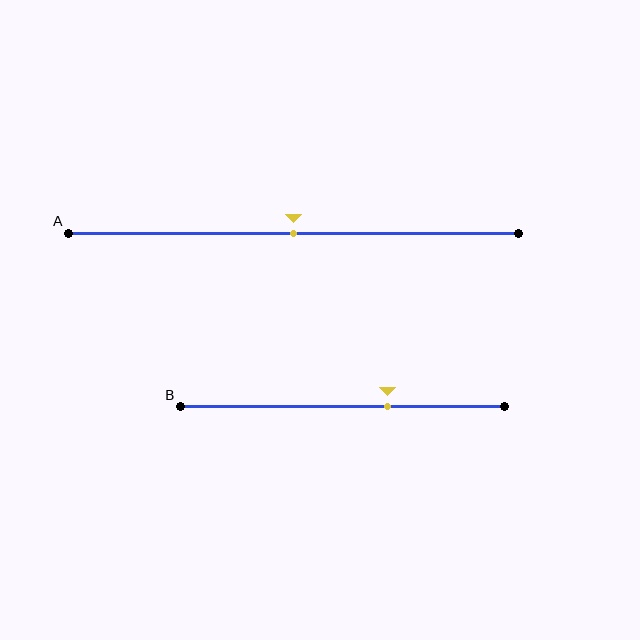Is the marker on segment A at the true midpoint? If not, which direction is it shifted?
Yes, the marker on segment A is at the true midpoint.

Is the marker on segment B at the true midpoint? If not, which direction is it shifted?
No, the marker on segment B is shifted to the right by about 14% of the segment length.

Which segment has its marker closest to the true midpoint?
Segment A has its marker closest to the true midpoint.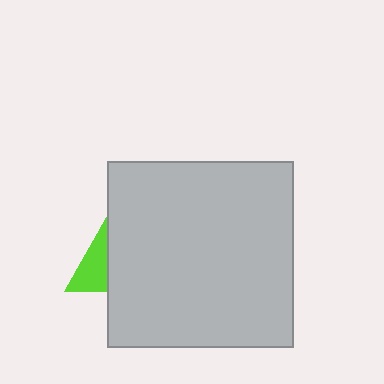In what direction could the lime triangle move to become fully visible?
The lime triangle could move left. That would shift it out from behind the light gray square entirely.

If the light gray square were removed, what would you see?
You would see the complete lime triangle.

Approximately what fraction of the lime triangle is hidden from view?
Roughly 57% of the lime triangle is hidden behind the light gray square.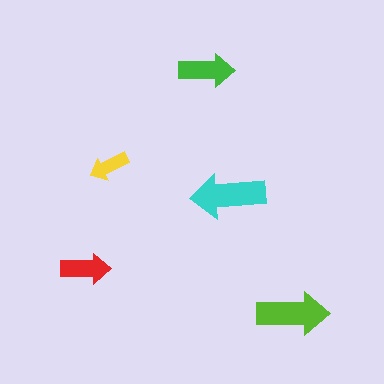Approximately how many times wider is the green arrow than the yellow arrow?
About 1.5 times wider.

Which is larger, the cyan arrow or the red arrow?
The cyan one.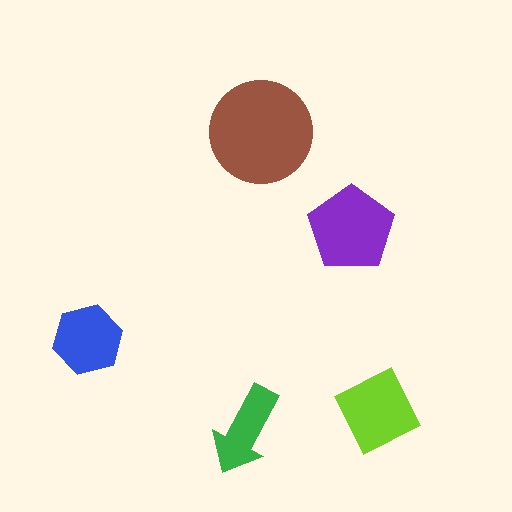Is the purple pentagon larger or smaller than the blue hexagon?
Larger.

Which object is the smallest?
The green arrow.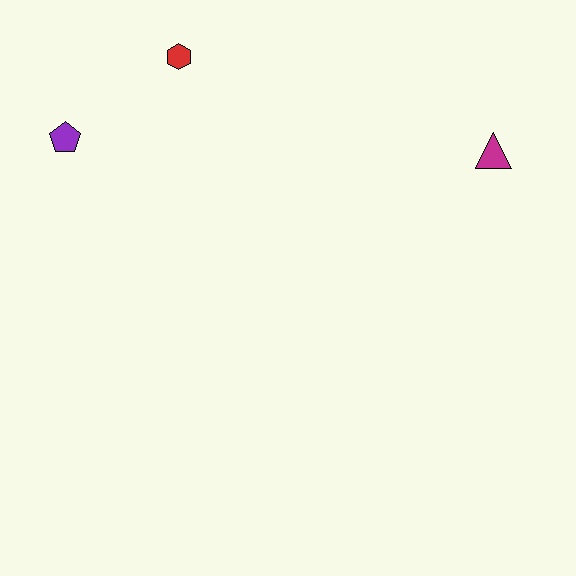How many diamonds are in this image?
There are no diamonds.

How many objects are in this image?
There are 3 objects.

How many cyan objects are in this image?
There are no cyan objects.